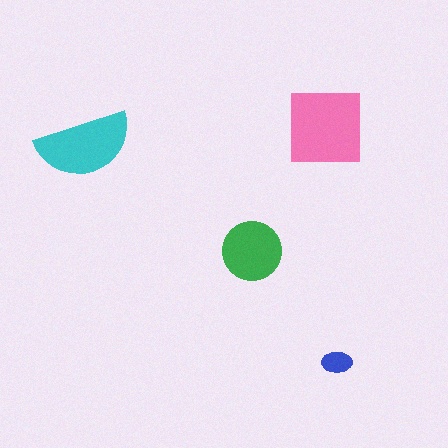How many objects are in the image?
There are 4 objects in the image.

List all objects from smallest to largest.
The blue ellipse, the green circle, the cyan semicircle, the pink square.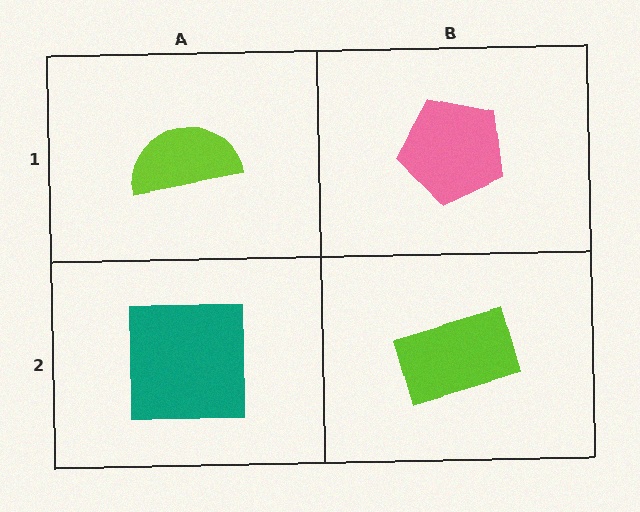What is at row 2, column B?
A lime rectangle.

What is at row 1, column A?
A lime semicircle.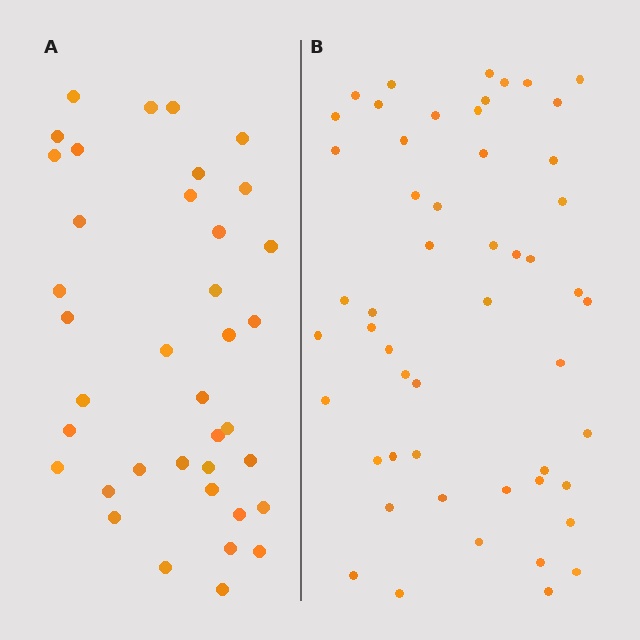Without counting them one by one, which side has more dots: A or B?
Region B (the right region) has more dots.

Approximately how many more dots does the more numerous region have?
Region B has approximately 15 more dots than region A.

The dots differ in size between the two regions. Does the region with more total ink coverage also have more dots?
No. Region A has more total ink coverage because its dots are larger, but region B actually contains more individual dots. Total area can be misleading — the number of items is what matters here.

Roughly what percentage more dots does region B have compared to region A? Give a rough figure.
About 35% more.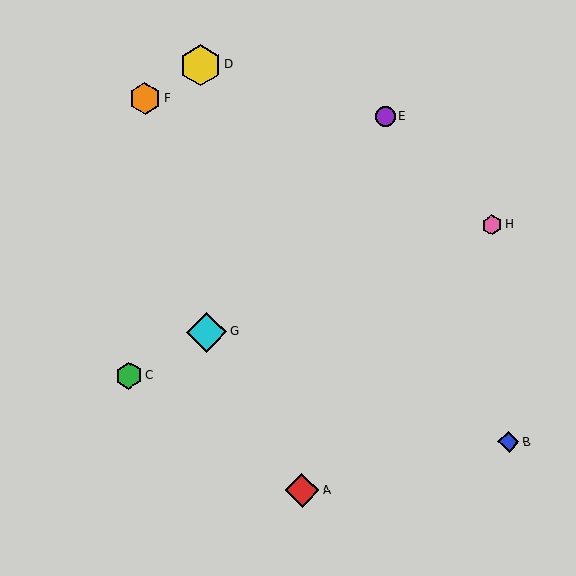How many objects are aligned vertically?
2 objects (D, G) are aligned vertically.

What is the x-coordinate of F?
Object F is at x≈145.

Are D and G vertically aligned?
Yes, both are at x≈201.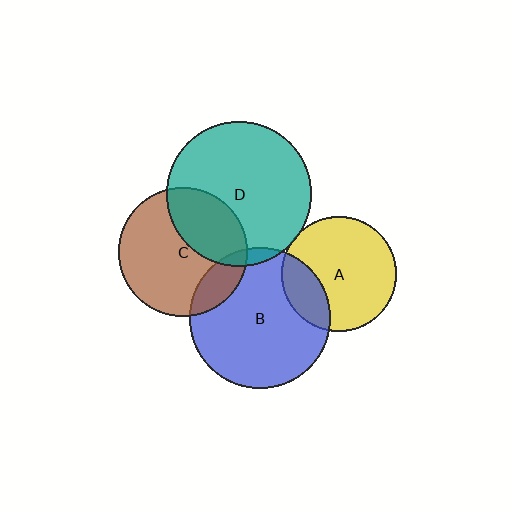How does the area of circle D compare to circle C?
Approximately 1.3 times.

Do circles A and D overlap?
Yes.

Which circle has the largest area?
Circle D (teal).